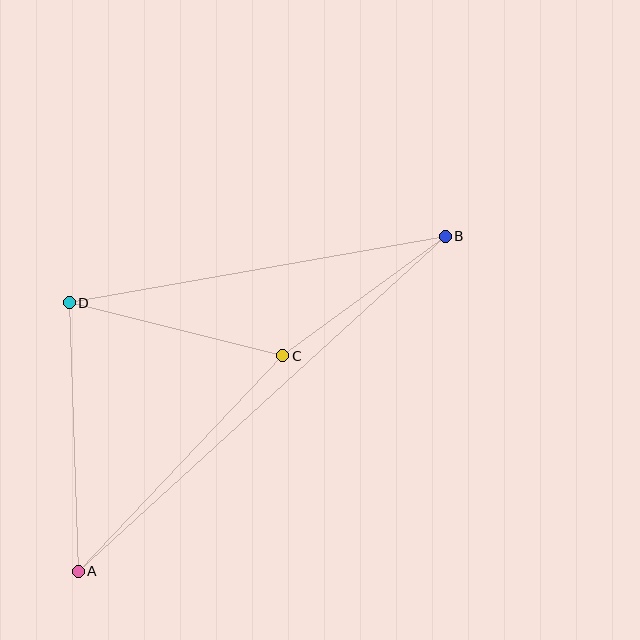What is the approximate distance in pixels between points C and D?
The distance between C and D is approximately 220 pixels.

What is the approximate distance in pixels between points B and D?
The distance between B and D is approximately 382 pixels.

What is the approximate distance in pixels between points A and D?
The distance between A and D is approximately 269 pixels.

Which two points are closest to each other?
Points B and C are closest to each other.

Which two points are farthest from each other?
Points A and B are farthest from each other.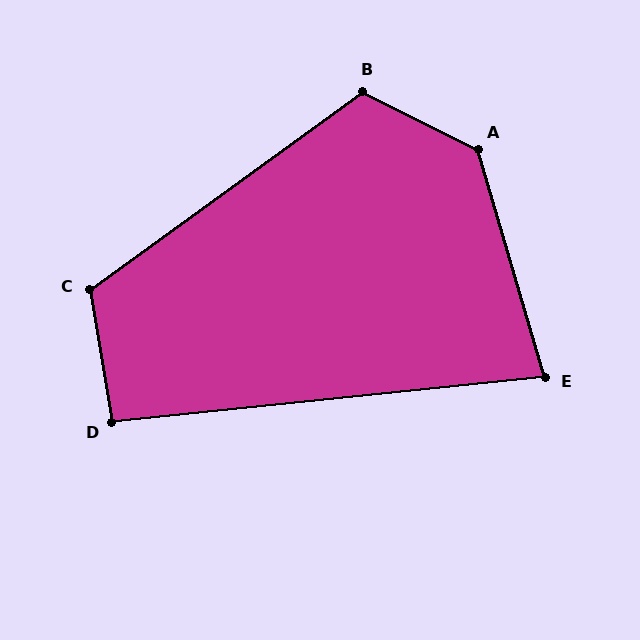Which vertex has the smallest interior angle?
E, at approximately 80 degrees.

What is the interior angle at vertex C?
Approximately 117 degrees (obtuse).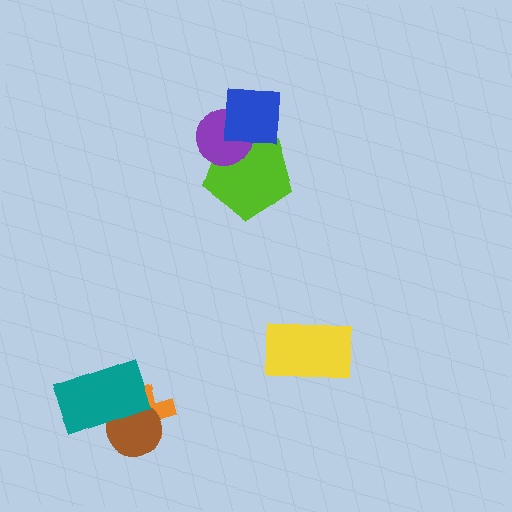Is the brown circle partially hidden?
Yes, it is partially covered by another shape.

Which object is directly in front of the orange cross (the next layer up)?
The brown circle is directly in front of the orange cross.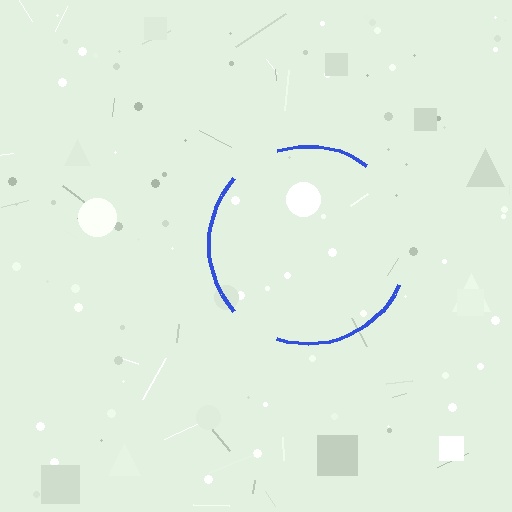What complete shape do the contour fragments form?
The contour fragments form a circle.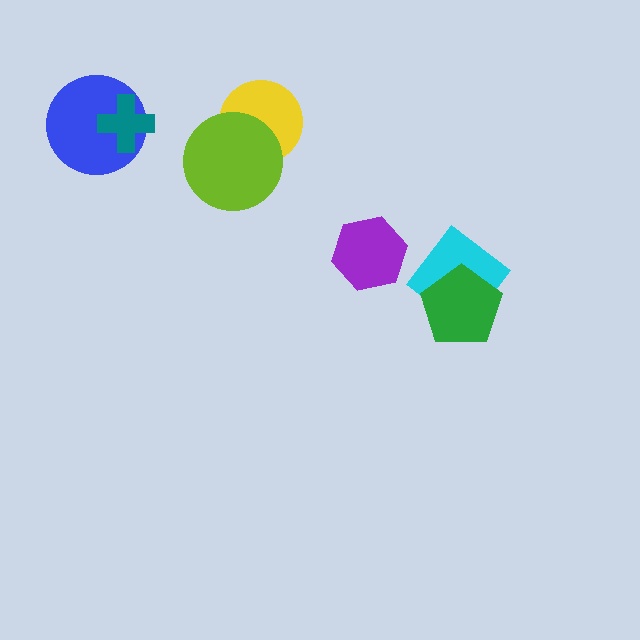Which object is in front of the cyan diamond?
The green pentagon is in front of the cyan diamond.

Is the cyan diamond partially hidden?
Yes, it is partially covered by another shape.